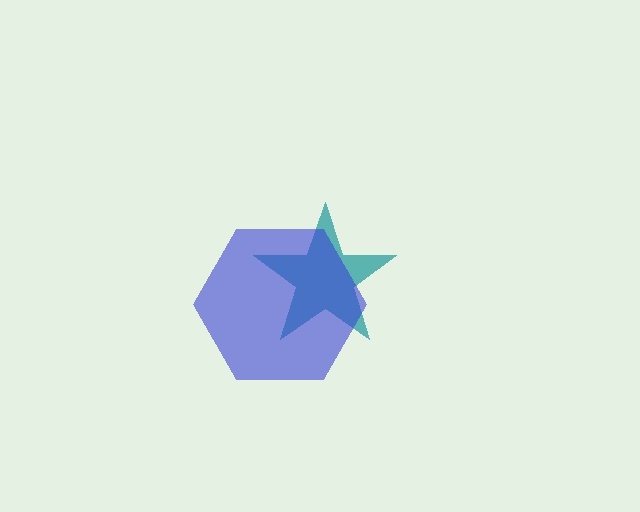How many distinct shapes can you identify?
There are 2 distinct shapes: a teal star, a blue hexagon.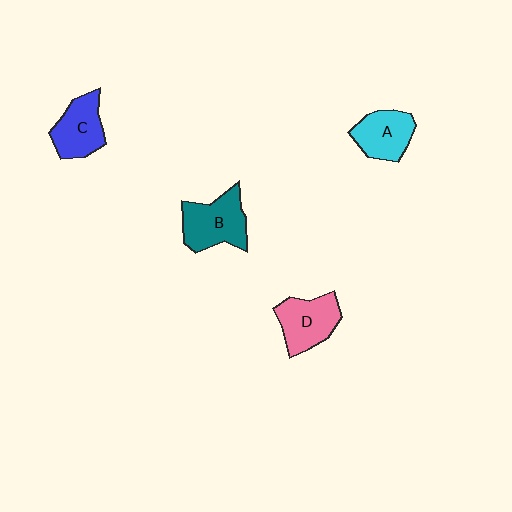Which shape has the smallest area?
Shape A (cyan).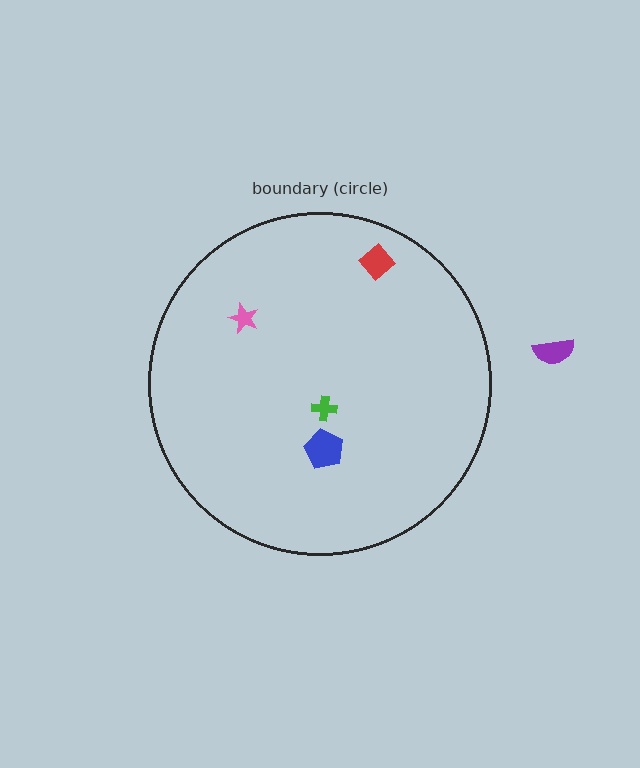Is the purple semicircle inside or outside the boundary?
Outside.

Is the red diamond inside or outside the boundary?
Inside.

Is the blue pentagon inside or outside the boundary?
Inside.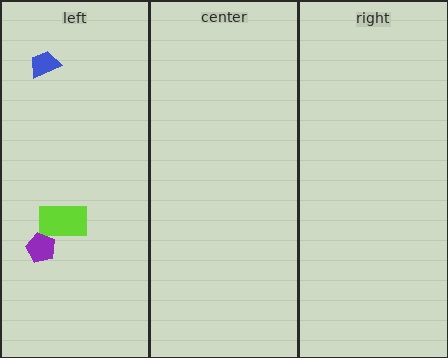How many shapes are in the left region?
3.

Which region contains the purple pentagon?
The left region.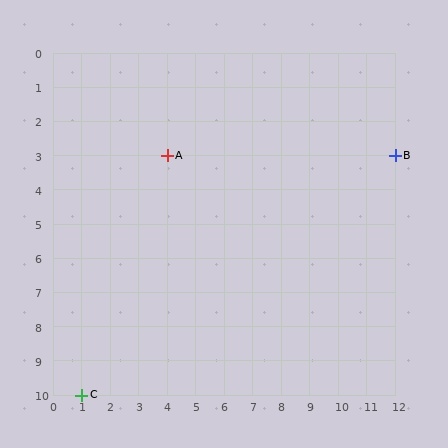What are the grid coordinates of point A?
Point A is at grid coordinates (4, 3).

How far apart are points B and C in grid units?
Points B and C are 11 columns and 7 rows apart (about 13.0 grid units diagonally).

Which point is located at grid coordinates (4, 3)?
Point A is at (4, 3).